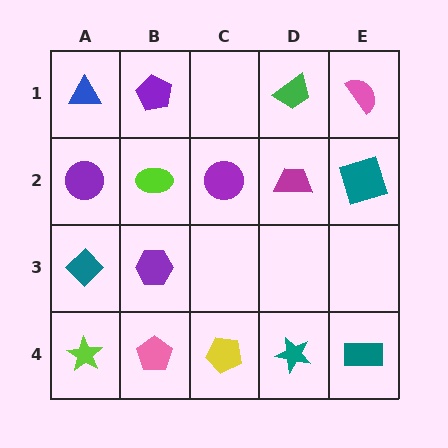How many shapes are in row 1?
4 shapes.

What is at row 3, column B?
A purple hexagon.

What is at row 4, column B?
A pink pentagon.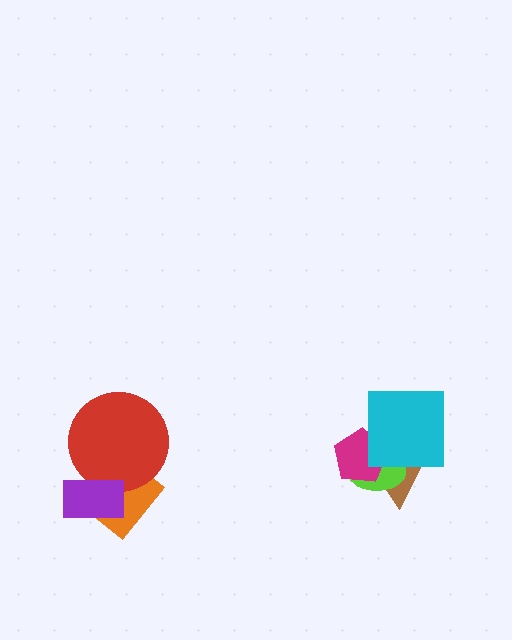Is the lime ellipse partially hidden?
Yes, it is partially covered by another shape.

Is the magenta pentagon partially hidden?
Yes, it is partially covered by another shape.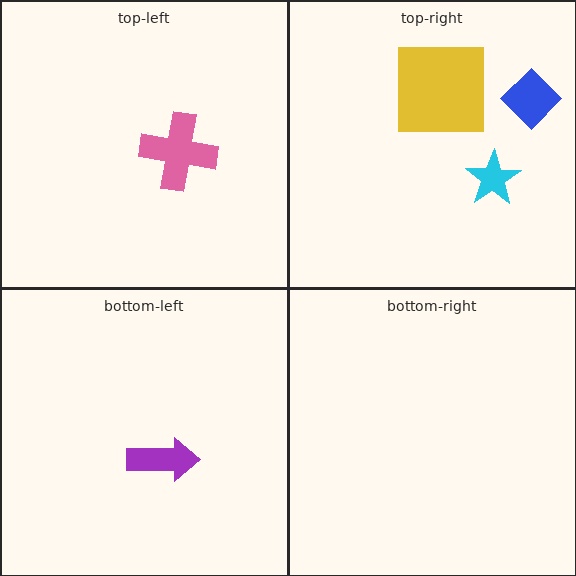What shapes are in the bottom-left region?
The purple arrow.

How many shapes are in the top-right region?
3.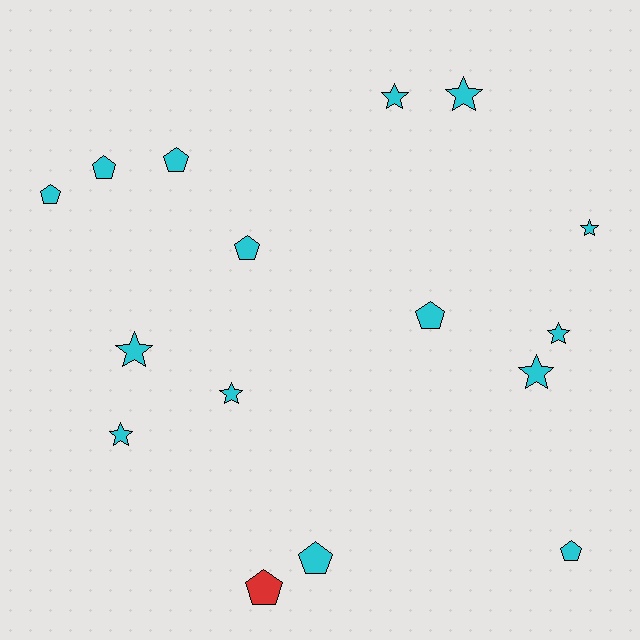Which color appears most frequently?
Cyan, with 15 objects.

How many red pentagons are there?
There is 1 red pentagon.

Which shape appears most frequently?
Star, with 8 objects.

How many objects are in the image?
There are 16 objects.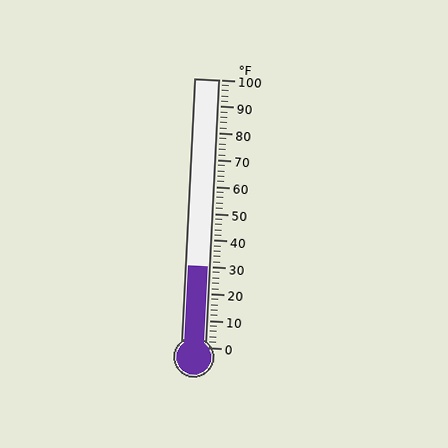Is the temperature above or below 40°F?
The temperature is below 40°F.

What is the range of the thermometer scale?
The thermometer scale ranges from 0°F to 100°F.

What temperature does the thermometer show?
The thermometer shows approximately 30°F.